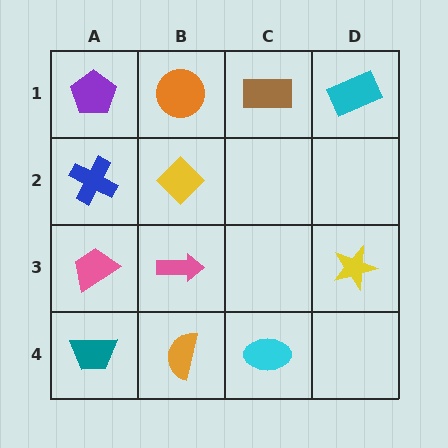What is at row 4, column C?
A cyan ellipse.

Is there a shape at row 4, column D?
No, that cell is empty.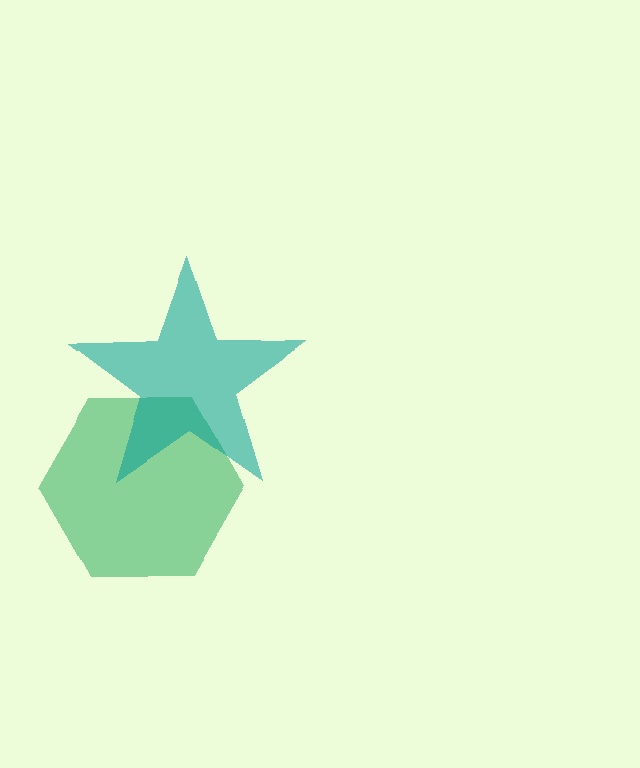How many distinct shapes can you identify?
There are 2 distinct shapes: a green hexagon, a teal star.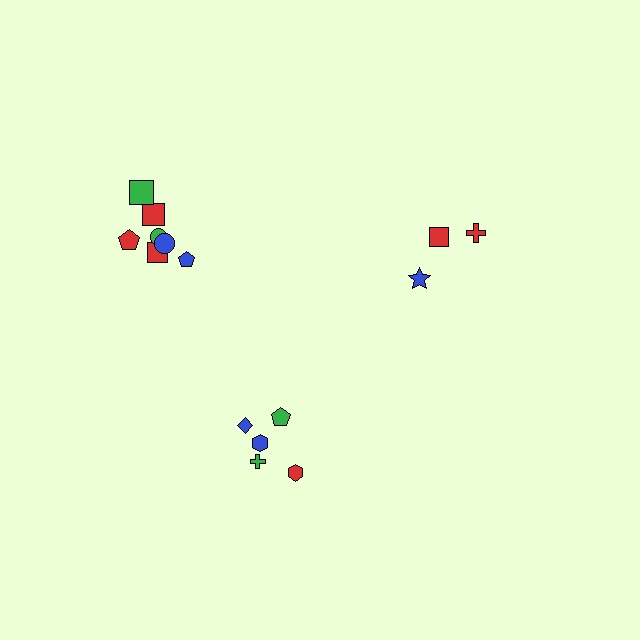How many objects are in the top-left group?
There are 7 objects.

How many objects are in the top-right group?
There are 3 objects.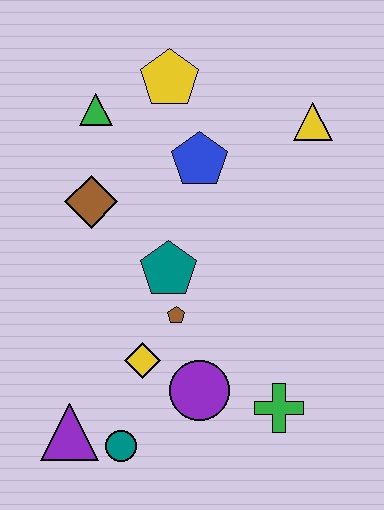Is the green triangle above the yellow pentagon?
No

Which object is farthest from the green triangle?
The green cross is farthest from the green triangle.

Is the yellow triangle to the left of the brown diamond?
No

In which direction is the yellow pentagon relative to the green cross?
The yellow pentagon is above the green cross.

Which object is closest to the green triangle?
The yellow pentagon is closest to the green triangle.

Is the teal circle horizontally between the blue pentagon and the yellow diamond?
No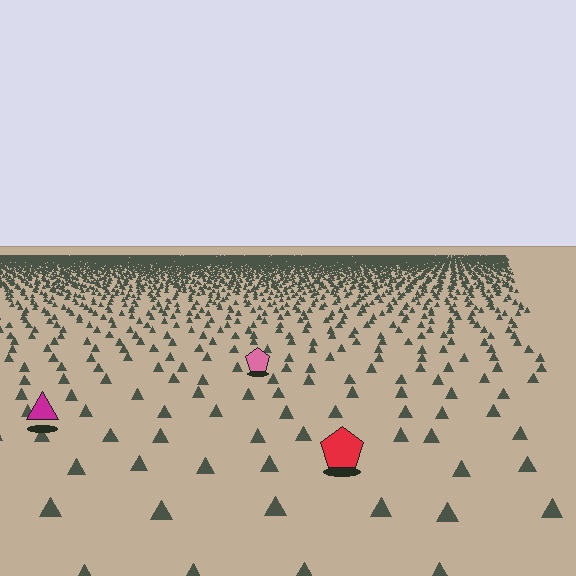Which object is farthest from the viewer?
The pink pentagon is farthest from the viewer. It appears smaller and the ground texture around it is denser.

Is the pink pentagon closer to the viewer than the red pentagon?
No. The red pentagon is closer — you can tell from the texture gradient: the ground texture is coarser near it.